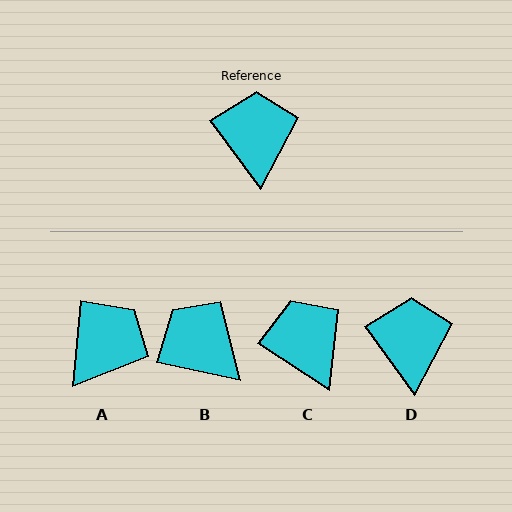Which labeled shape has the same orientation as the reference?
D.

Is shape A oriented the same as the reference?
No, it is off by about 41 degrees.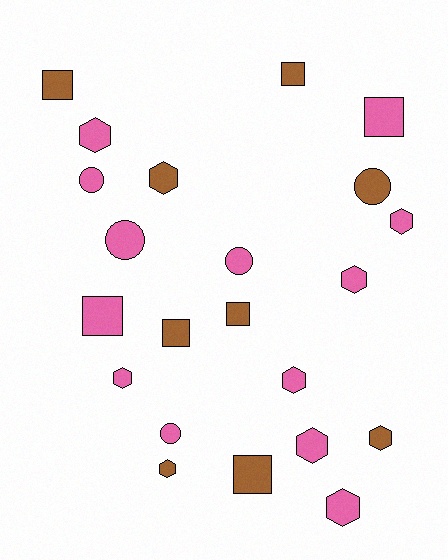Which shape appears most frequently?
Hexagon, with 10 objects.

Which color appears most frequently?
Pink, with 13 objects.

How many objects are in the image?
There are 22 objects.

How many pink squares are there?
There are 2 pink squares.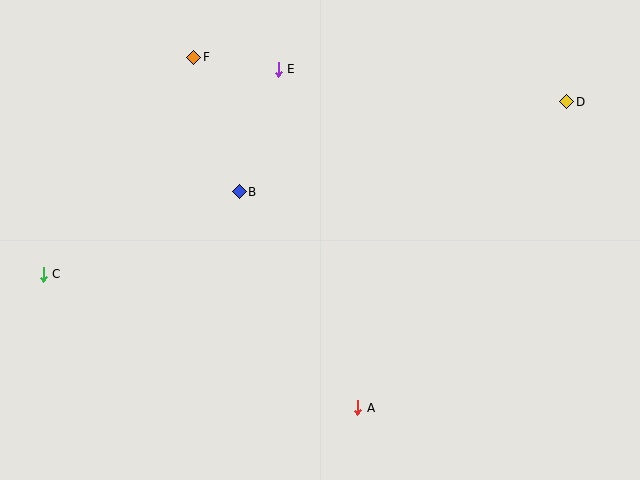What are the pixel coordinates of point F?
Point F is at (194, 57).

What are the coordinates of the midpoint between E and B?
The midpoint between E and B is at (259, 130).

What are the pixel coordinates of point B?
Point B is at (239, 192).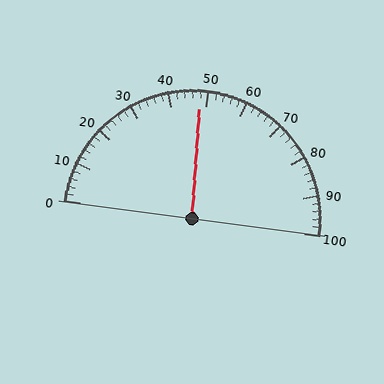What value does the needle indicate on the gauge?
The needle indicates approximately 48.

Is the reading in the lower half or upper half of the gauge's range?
The reading is in the lower half of the range (0 to 100).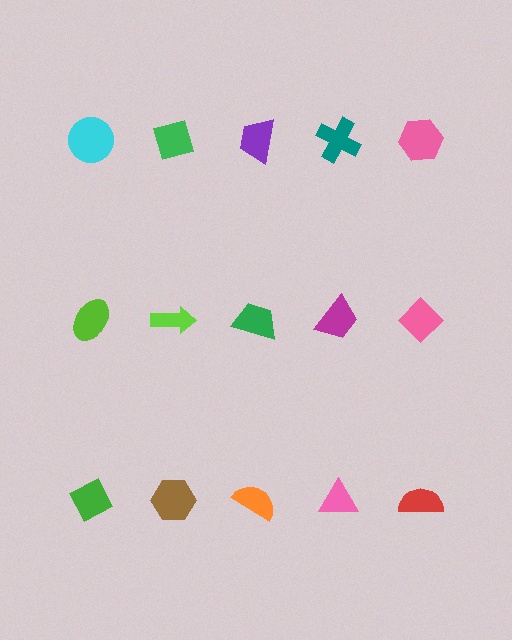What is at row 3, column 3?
An orange semicircle.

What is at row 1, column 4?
A teal cross.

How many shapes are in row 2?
5 shapes.